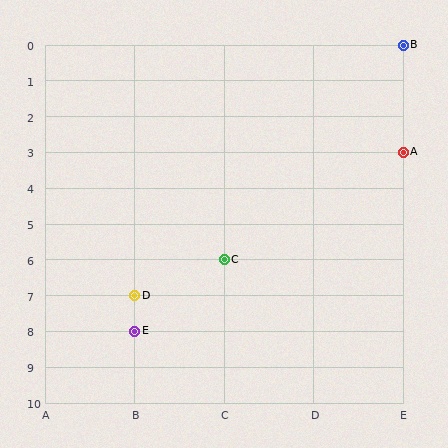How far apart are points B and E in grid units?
Points B and E are 3 columns and 8 rows apart (about 8.5 grid units diagonally).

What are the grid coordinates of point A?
Point A is at grid coordinates (E, 3).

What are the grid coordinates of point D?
Point D is at grid coordinates (B, 7).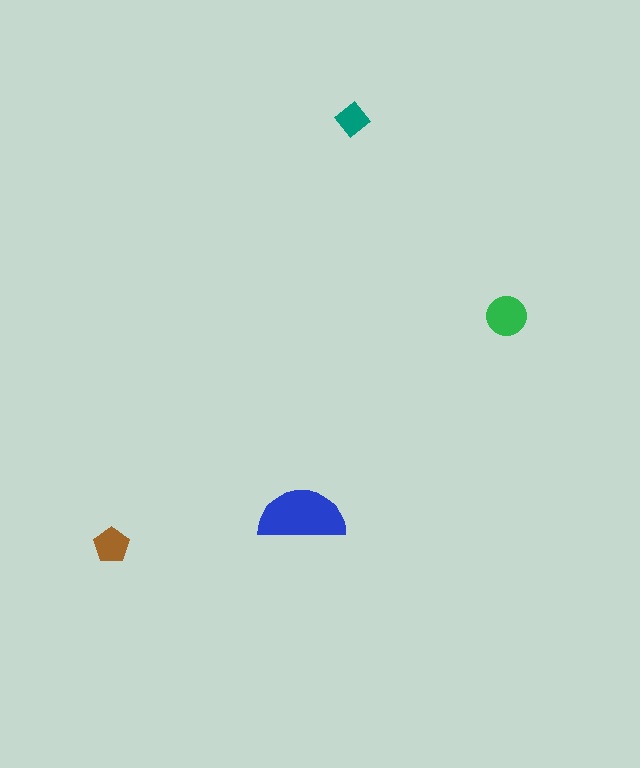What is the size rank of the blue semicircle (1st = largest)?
1st.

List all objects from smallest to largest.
The teal diamond, the brown pentagon, the green circle, the blue semicircle.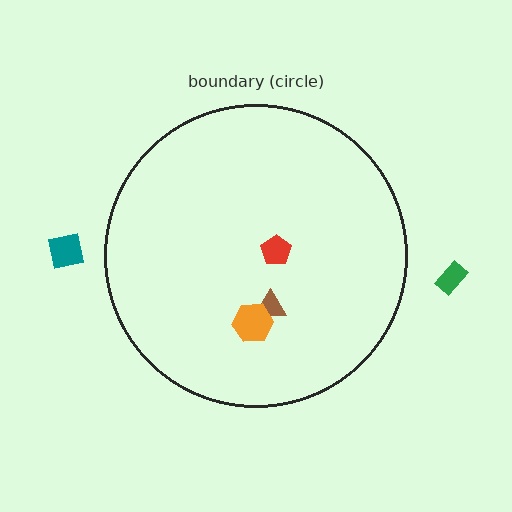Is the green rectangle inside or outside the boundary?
Outside.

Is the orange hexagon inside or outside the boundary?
Inside.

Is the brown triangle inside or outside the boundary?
Inside.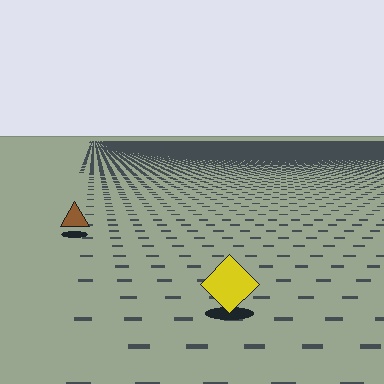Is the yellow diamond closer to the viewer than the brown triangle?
Yes. The yellow diamond is closer — you can tell from the texture gradient: the ground texture is coarser near it.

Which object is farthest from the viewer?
The brown triangle is farthest from the viewer. It appears smaller and the ground texture around it is denser.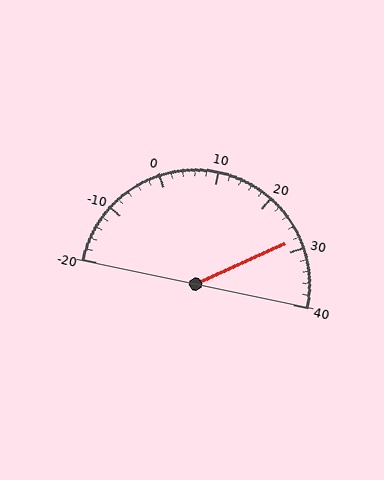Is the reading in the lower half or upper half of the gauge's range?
The reading is in the upper half of the range (-20 to 40).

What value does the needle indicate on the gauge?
The needle indicates approximately 28.